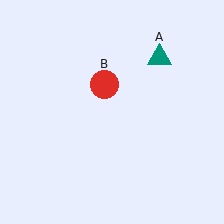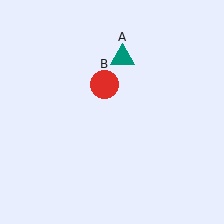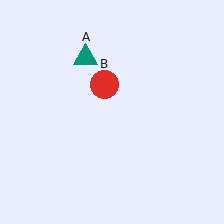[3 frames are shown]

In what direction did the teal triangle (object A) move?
The teal triangle (object A) moved left.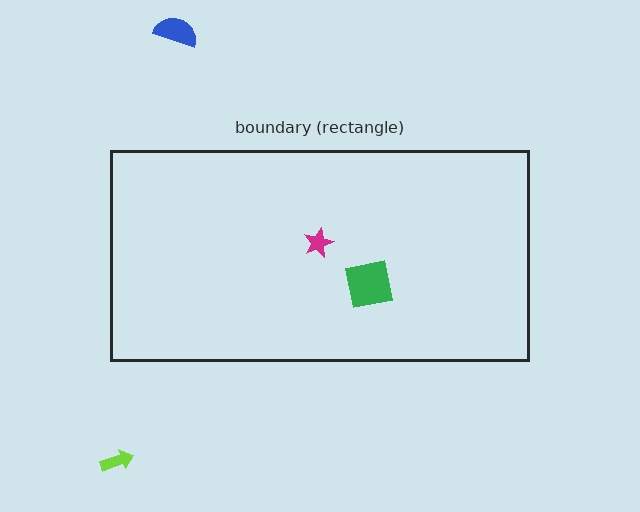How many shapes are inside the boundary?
2 inside, 2 outside.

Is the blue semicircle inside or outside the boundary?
Outside.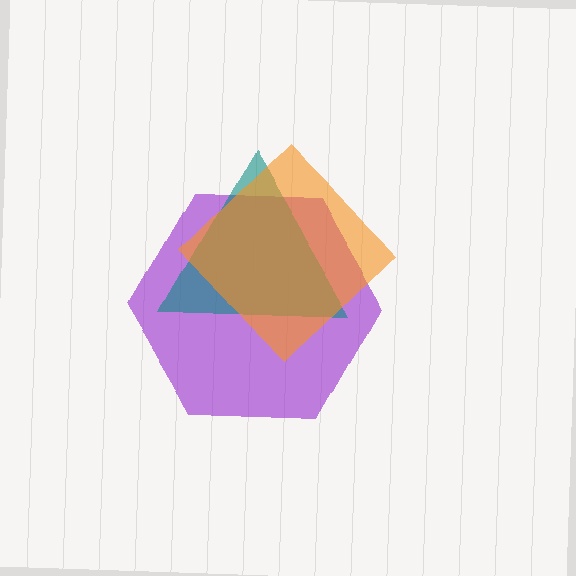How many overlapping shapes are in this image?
There are 3 overlapping shapes in the image.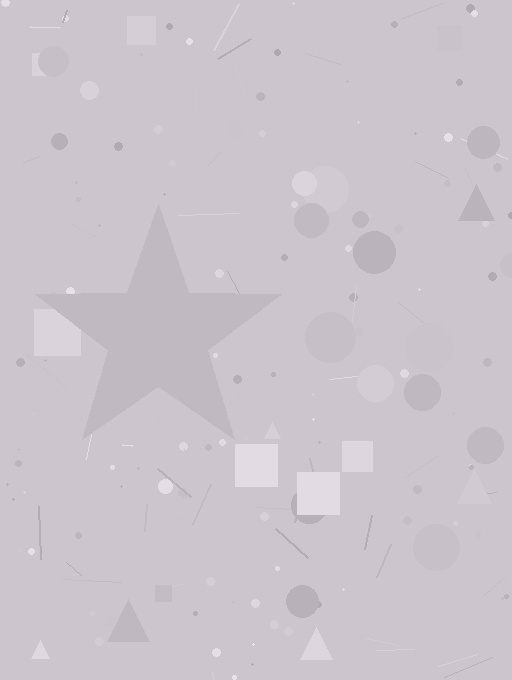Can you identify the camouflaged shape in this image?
The camouflaged shape is a star.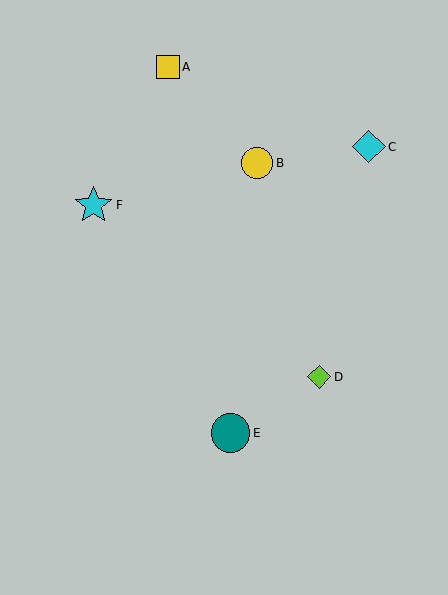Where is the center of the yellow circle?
The center of the yellow circle is at (257, 163).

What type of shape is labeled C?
Shape C is a cyan diamond.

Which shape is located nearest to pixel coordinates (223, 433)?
The teal circle (labeled E) at (230, 433) is nearest to that location.